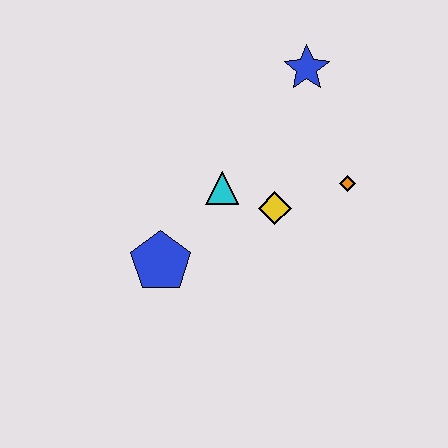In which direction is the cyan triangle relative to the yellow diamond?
The cyan triangle is to the left of the yellow diamond.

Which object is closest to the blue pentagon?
The cyan triangle is closest to the blue pentagon.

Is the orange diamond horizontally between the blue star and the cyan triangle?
No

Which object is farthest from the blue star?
The blue pentagon is farthest from the blue star.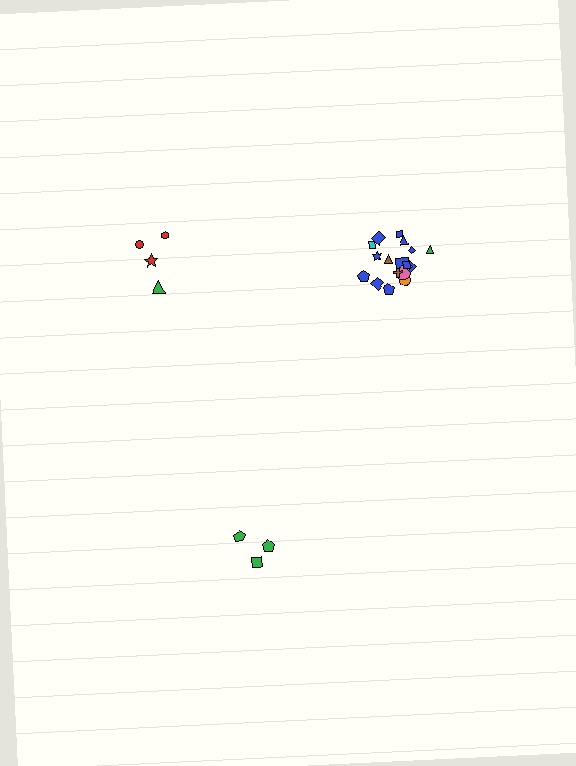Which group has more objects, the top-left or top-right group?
The top-right group.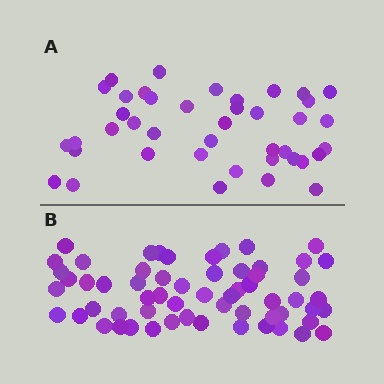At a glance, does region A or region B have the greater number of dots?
Region B (the bottom region) has more dots.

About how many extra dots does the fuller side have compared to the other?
Region B has approximately 20 more dots than region A.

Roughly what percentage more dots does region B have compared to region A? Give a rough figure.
About 45% more.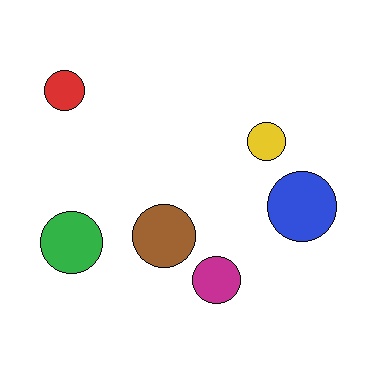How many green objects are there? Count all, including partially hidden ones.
There is 1 green object.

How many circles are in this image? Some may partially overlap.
There are 6 circles.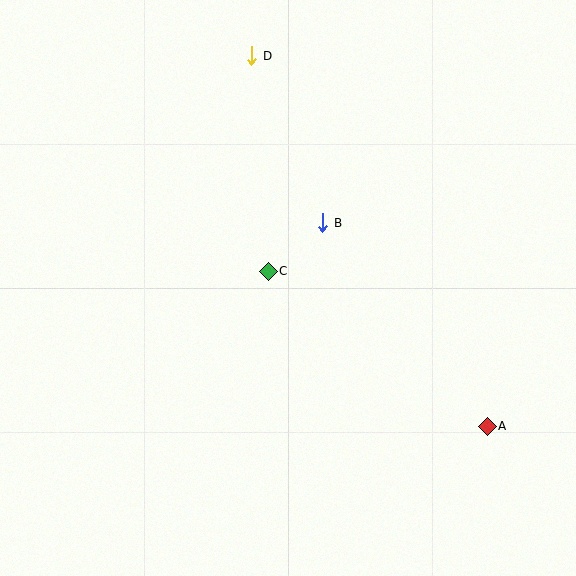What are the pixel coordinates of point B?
Point B is at (323, 223).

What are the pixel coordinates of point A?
Point A is at (487, 426).